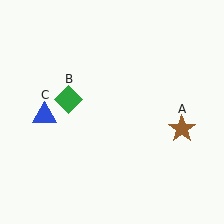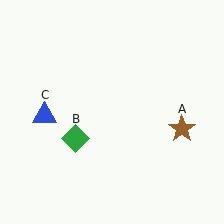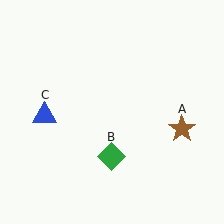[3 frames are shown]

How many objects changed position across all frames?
1 object changed position: green diamond (object B).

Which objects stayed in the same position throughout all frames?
Brown star (object A) and blue triangle (object C) remained stationary.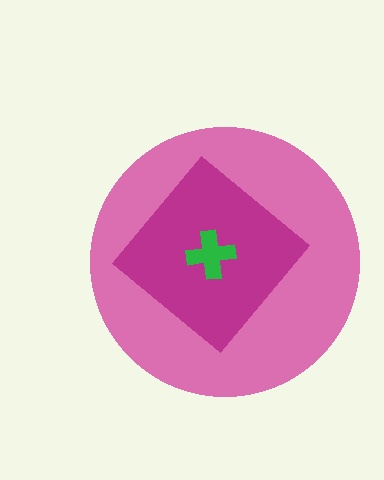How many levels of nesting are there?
3.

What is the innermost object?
The green cross.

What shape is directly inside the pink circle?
The magenta diamond.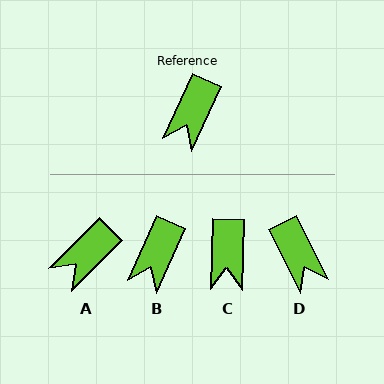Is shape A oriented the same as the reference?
No, it is off by about 21 degrees.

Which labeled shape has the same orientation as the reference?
B.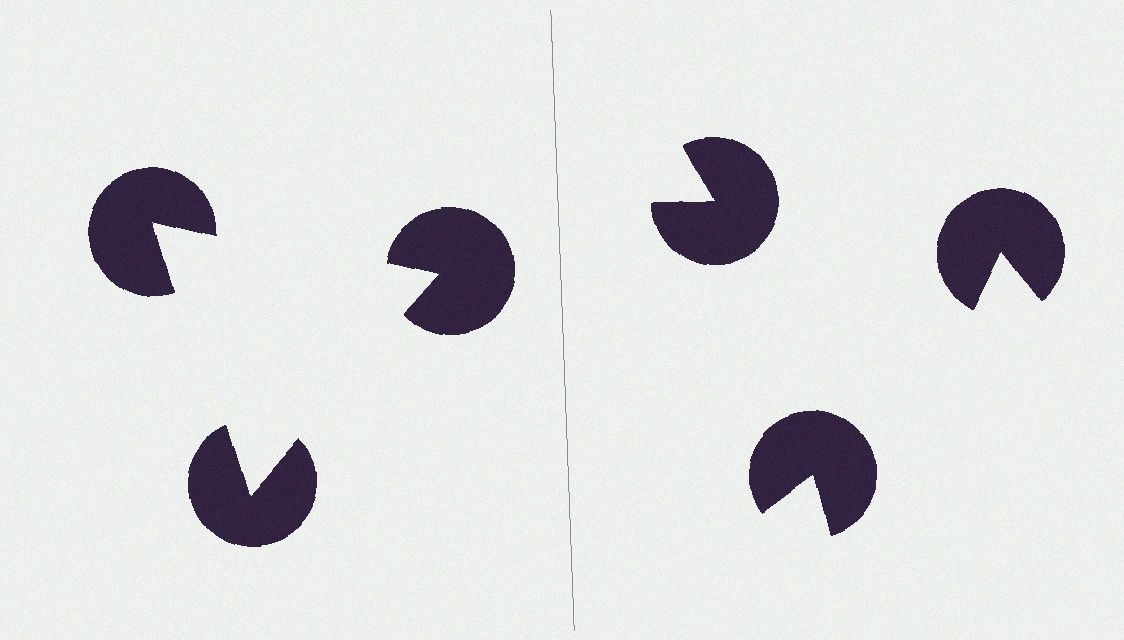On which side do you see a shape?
An illusory triangle appears on the left side. On the right side the wedge cuts are rotated, so no coherent shape forms.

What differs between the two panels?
The pac-man discs are positioned identically on both sides; only the wedge orientations differ. On the left they align to a triangle; on the right they are misaligned.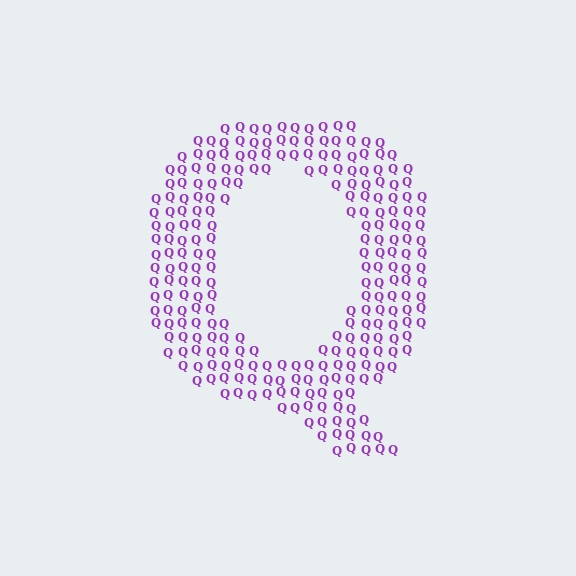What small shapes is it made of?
It is made of small letter Q's.